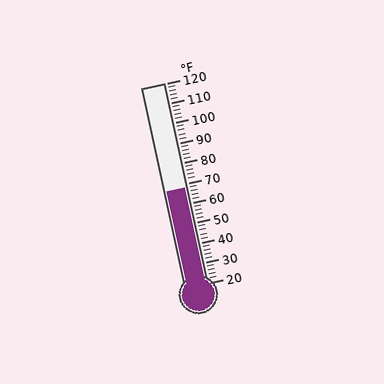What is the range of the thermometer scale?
The thermometer scale ranges from 20°F to 120°F.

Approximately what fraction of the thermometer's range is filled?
The thermometer is filled to approximately 50% of its range.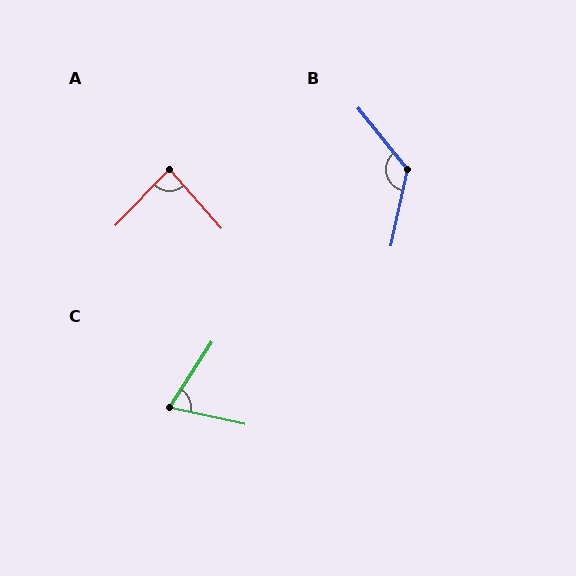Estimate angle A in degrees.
Approximately 85 degrees.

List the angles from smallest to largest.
C (69°), A (85°), B (129°).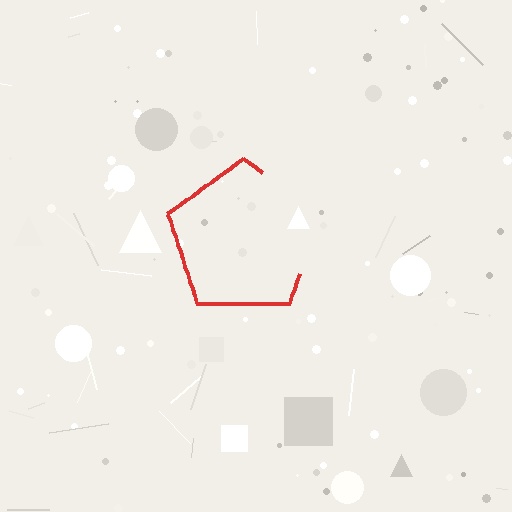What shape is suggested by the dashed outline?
The dashed outline suggests a pentagon.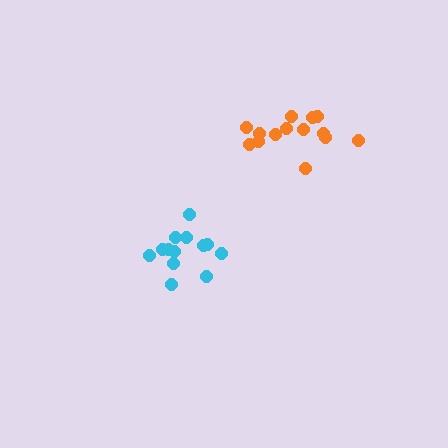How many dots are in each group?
Group 1: 14 dots, Group 2: 13 dots (27 total).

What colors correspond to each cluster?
The clusters are colored: orange, cyan.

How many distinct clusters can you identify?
There are 2 distinct clusters.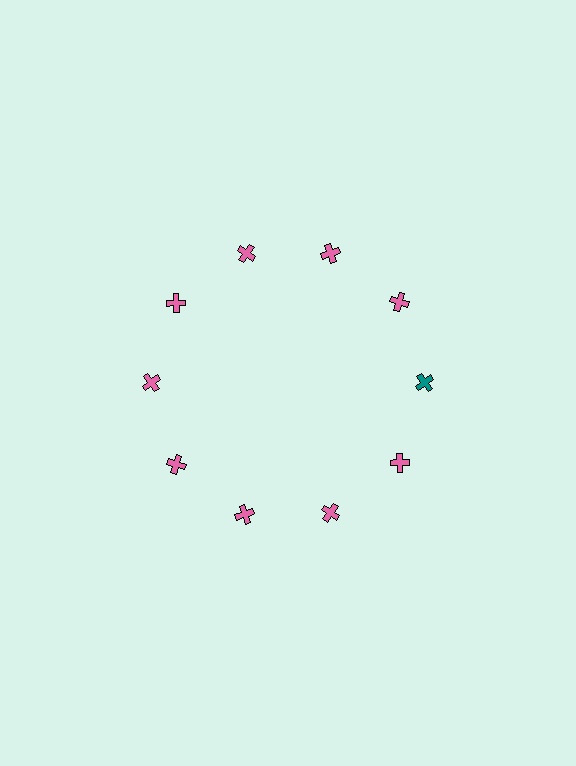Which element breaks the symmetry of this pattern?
The teal cross at roughly the 3 o'clock position breaks the symmetry. All other shapes are pink crosses.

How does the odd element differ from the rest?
It has a different color: teal instead of pink.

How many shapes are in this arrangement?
There are 10 shapes arranged in a ring pattern.